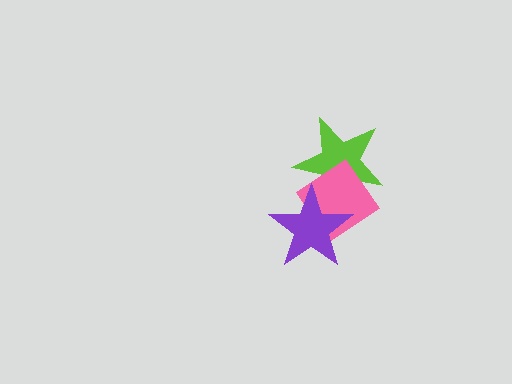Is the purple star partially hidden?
No, no other shape covers it.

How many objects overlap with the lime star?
2 objects overlap with the lime star.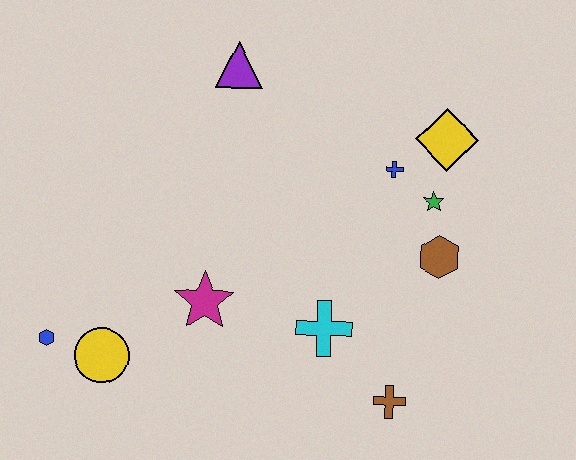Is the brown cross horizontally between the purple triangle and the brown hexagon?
Yes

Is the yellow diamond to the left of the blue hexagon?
No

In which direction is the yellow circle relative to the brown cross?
The yellow circle is to the left of the brown cross.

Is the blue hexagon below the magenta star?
Yes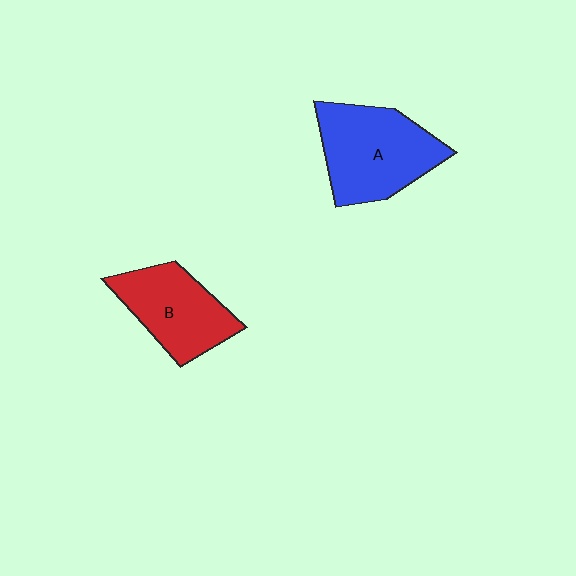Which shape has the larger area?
Shape A (blue).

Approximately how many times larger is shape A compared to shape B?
Approximately 1.2 times.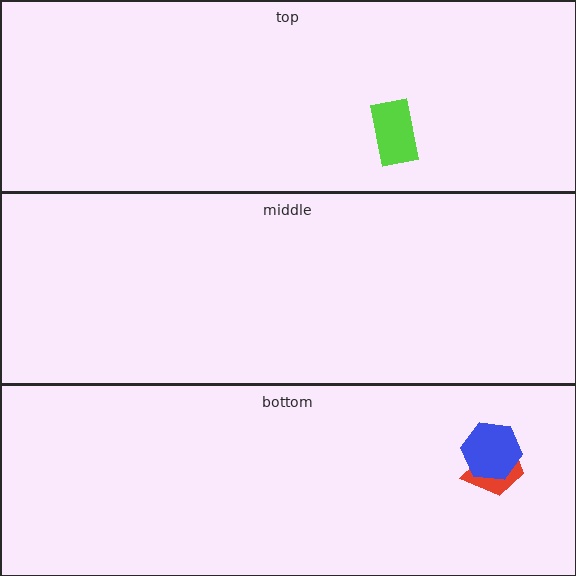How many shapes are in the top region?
1.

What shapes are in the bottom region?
The red trapezoid, the blue hexagon.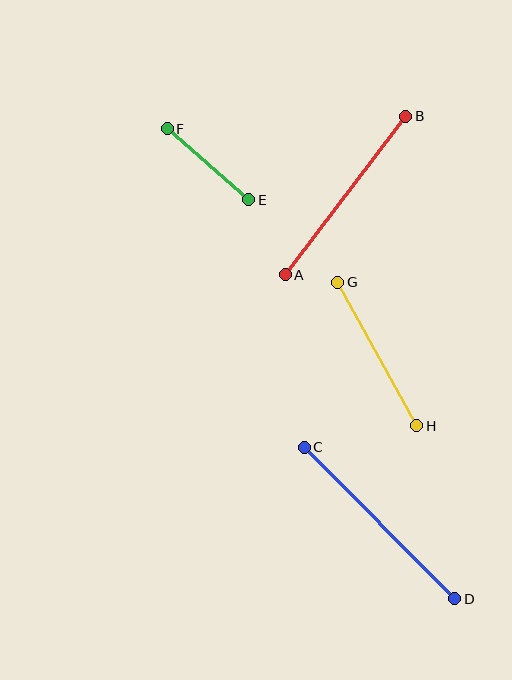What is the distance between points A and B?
The distance is approximately 199 pixels.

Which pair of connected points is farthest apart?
Points C and D are farthest apart.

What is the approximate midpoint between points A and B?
The midpoint is at approximately (345, 195) pixels.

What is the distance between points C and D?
The distance is approximately 214 pixels.